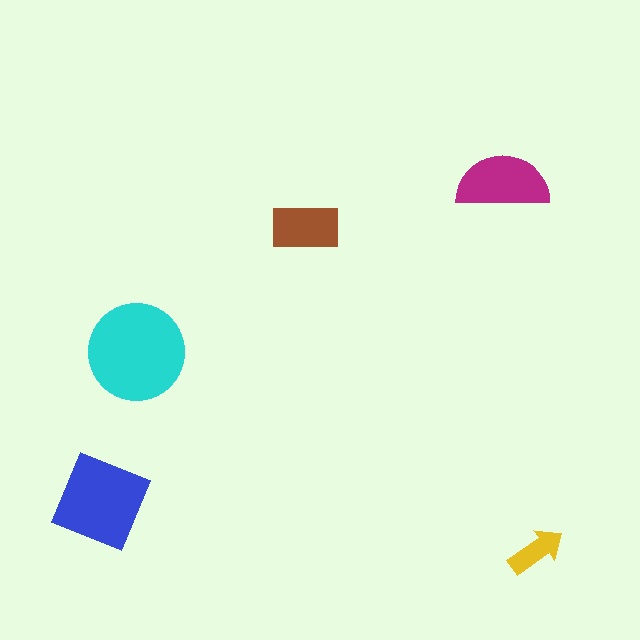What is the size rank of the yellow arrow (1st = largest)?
5th.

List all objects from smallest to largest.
The yellow arrow, the brown rectangle, the magenta semicircle, the blue square, the cyan circle.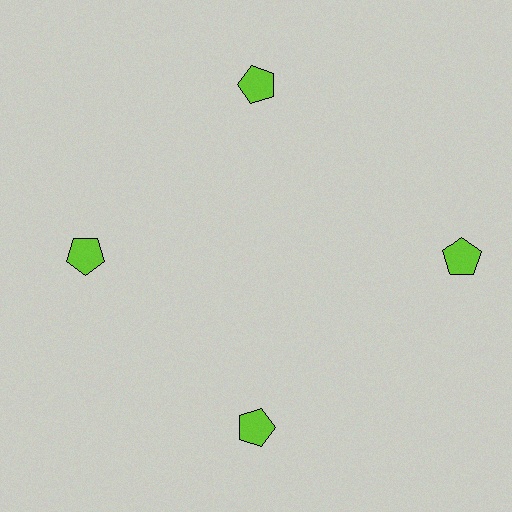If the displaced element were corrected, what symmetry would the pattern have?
It would have 4-fold rotational symmetry — the pattern would map onto itself every 90 degrees.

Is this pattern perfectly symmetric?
No. The 4 lime pentagons are arranged in a ring, but one element near the 3 o'clock position is pushed outward from the center, breaking the 4-fold rotational symmetry.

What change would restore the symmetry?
The symmetry would be restored by moving it inward, back onto the ring so that all 4 pentagons sit at equal angles and equal distance from the center.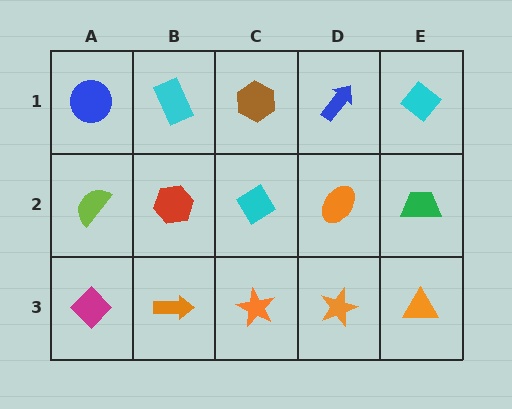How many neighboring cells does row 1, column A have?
2.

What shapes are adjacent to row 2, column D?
A blue arrow (row 1, column D), an orange star (row 3, column D), a cyan diamond (row 2, column C), a green trapezoid (row 2, column E).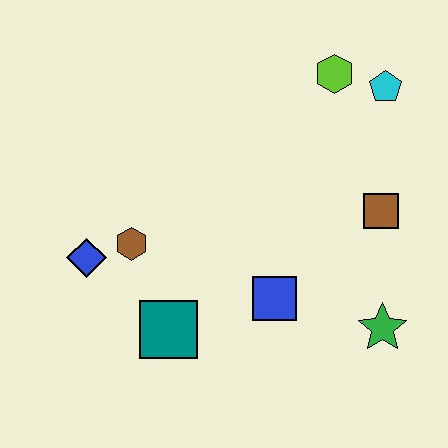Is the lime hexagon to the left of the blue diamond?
No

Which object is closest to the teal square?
The brown hexagon is closest to the teal square.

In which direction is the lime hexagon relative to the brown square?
The lime hexagon is above the brown square.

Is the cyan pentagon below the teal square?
No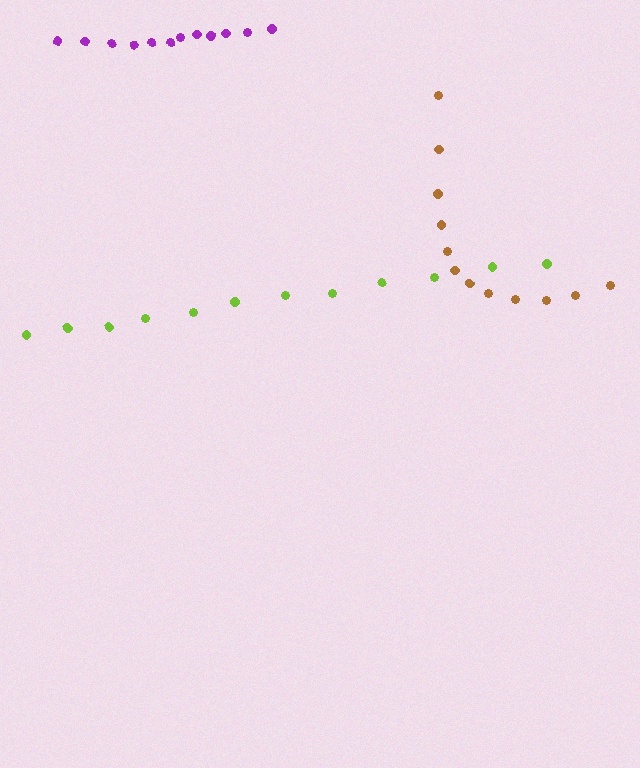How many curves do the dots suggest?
There are 3 distinct paths.